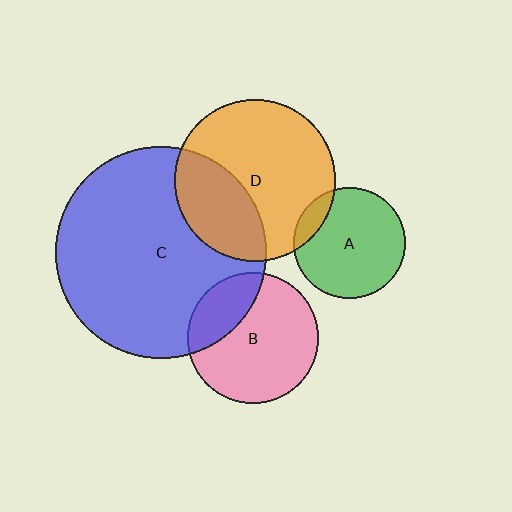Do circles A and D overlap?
Yes.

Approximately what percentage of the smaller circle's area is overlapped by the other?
Approximately 10%.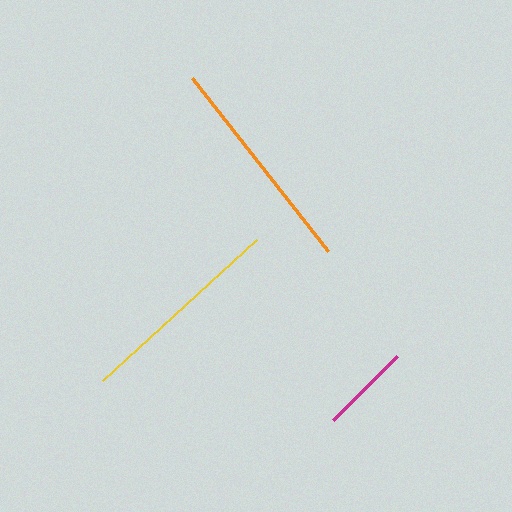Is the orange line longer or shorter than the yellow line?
The orange line is longer than the yellow line.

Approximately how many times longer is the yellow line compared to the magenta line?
The yellow line is approximately 2.3 times the length of the magenta line.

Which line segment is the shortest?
The magenta line is the shortest at approximately 90 pixels.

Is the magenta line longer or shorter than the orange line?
The orange line is longer than the magenta line.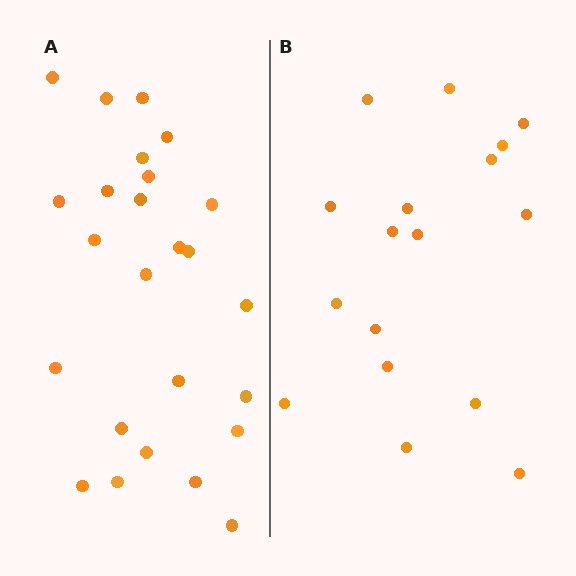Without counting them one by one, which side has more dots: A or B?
Region A (the left region) has more dots.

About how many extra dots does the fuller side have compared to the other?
Region A has roughly 8 or so more dots than region B.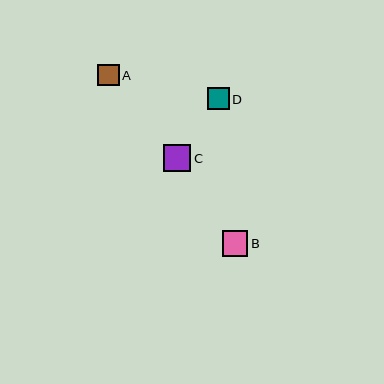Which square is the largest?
Square C is the largest with a size of approximately 27 pixels.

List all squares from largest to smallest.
From largest to smallest: C, B, D, A.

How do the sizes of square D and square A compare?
Square D and square A are approximately the same size.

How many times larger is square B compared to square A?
Square B is approximately 1.2 times the size of square A.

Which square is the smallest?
Square A is the smallest with a size of approximately 21 pixels.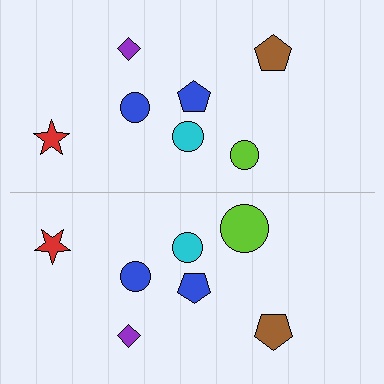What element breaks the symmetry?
The lime circle on the bottom side has a different size than its mirror counterpart.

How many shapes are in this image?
There are 14 shapes in this image.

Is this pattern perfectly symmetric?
No, the pattern is not perfectly symmetric. The lime circle on the bottom side has a different size than its mirror counterpart.